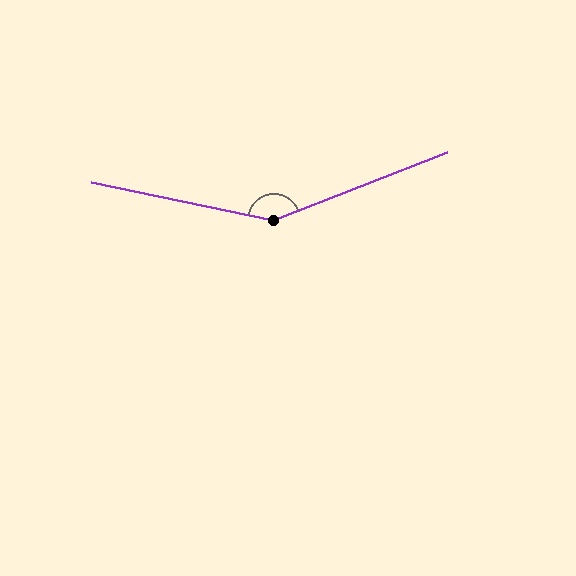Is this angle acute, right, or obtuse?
It is obtuse.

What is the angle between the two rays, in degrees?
Approximately 147 degrees.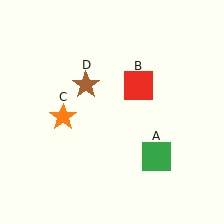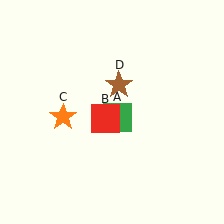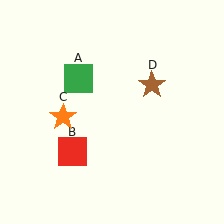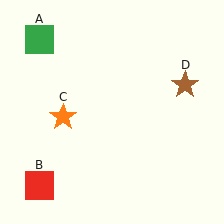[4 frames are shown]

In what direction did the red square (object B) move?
The red square (object B) moved down and to the left.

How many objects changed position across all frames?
3 objects changed position: green square (object A), red square (object B), brown star (object D).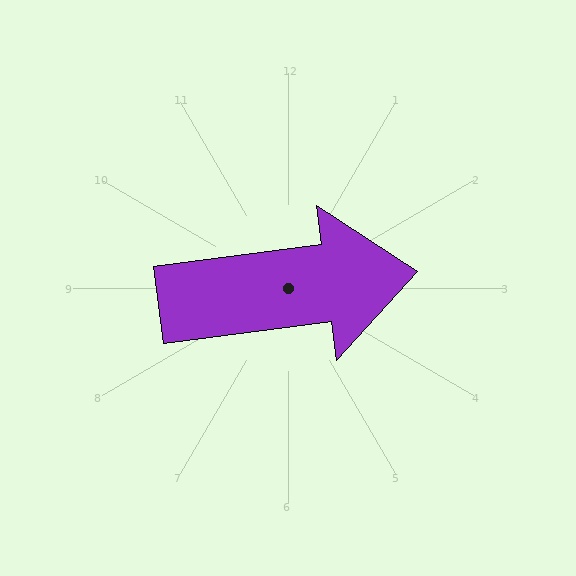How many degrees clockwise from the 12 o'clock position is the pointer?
Approximately 83 degrees.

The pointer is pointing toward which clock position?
Roughly 3 o'clock.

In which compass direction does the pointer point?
East.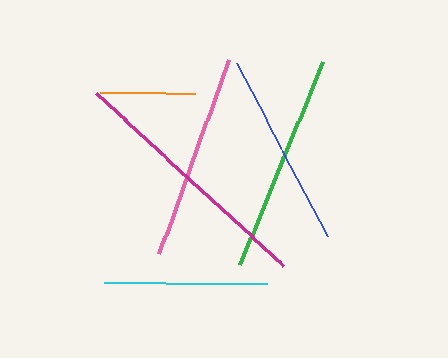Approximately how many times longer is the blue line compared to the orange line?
The blue line is approximately 2.1 times the length of the orange line.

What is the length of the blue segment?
The blue segment is approximately 195 pixels long.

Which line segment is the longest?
The magenta line is the longest at approximately 255 pixels.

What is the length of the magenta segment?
The magenta segment is approximately 255 pixels long.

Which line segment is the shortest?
The orange line is the shortest at approximately 94 pixels.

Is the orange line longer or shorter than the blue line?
The blue line is longer than the orange line.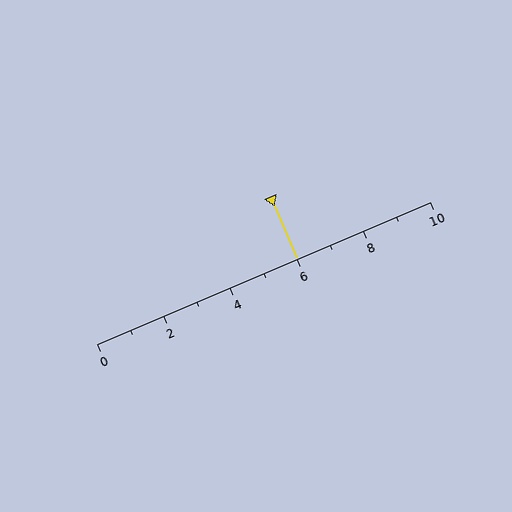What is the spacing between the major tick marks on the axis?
The major ticks are spaced 2 apart.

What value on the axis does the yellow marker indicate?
The marker indicates approximately 6.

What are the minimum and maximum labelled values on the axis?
The axis runs from 0 to 10.